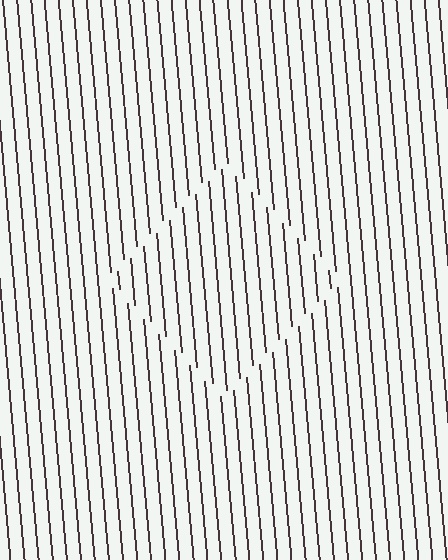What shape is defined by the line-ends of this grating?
An illusory square. The interior of the shape contains the same grating, shifted by half a period — the contour is defined by the phase discontinuity where line-ends from the inner and outer gratings abut.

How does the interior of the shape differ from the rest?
The interior of the shape contains the same grating, shifted by half a period — the contour is defined by the phase discontinuity where line-ends from the inner and outer gratings abut.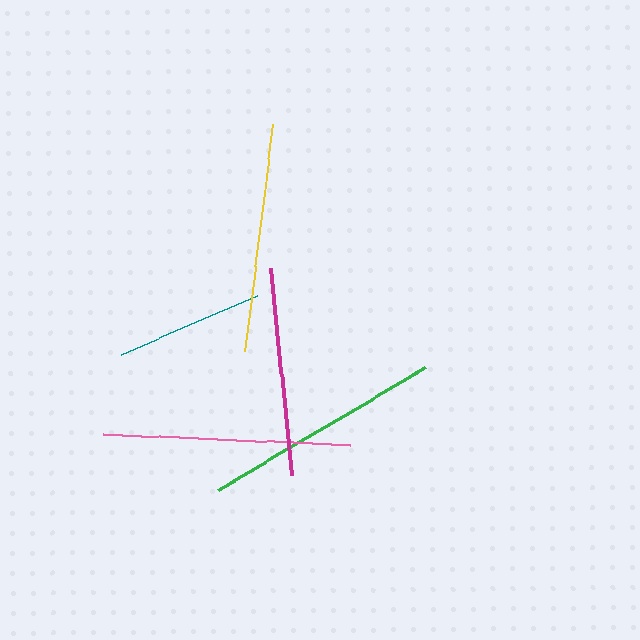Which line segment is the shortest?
The teal line is the shortest at approximately 148 pixels.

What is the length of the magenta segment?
The magenta segment is approximately 208 pixels long.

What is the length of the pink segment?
The pink segment is approximately 248 pixels long.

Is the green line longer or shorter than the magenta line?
The green line is longer than the magenta line.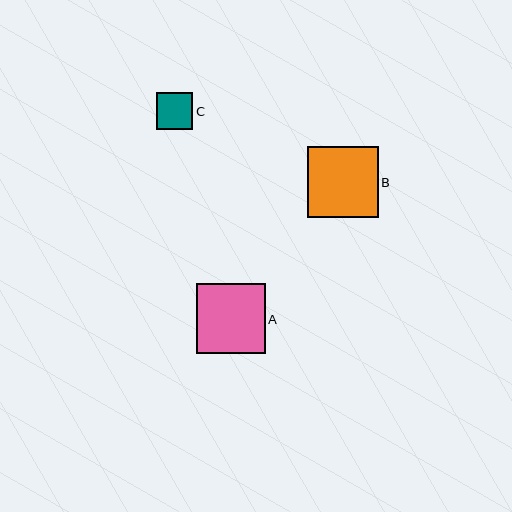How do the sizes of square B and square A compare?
Square B and square A are approximately the same size.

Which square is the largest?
Square B is the largest with a size of approximately 70 pixels.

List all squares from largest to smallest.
From largest to smallest: B, A, C.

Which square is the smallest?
Square C is the smallest with a size of approximately 36 pixels.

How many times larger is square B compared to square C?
Square B is approximately 1.9 times the size of square C.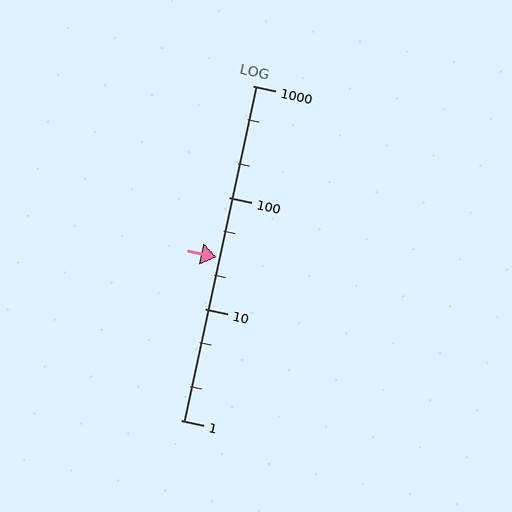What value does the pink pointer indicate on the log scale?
The pointer indicates approximately 29.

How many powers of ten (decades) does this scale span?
The scale spans 3 decades, from 1 to 1000.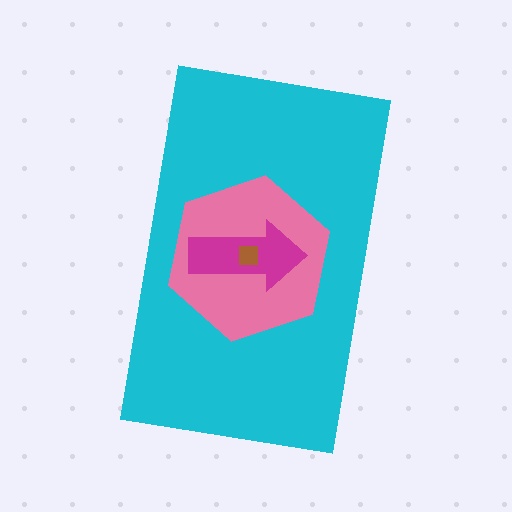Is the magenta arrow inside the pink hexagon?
Yes.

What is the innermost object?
The brown square.